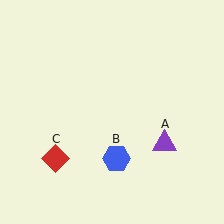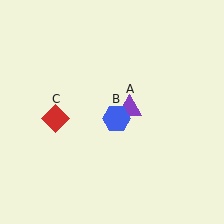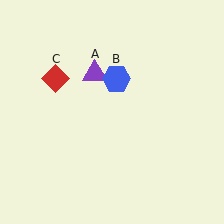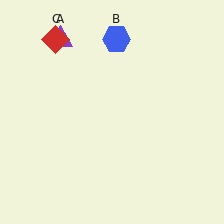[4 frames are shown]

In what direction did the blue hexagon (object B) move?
The blue hexagon (object B) moved up.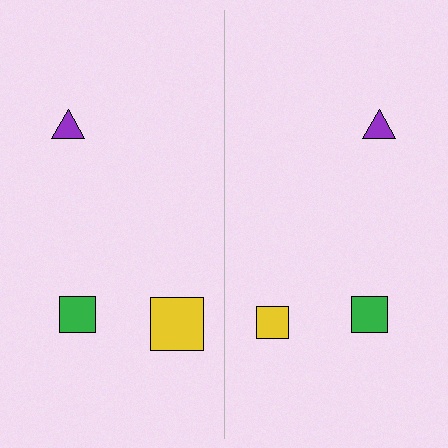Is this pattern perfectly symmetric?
No, the pattern is not perfectly symmetric. The yellow square on the right side has a different size than its mirror counterpart.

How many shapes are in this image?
There are 6 shapes in this image.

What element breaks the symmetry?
The yellow square on the right side has a different size than its mirror counterpart.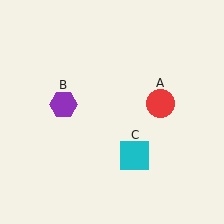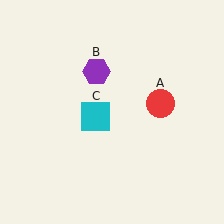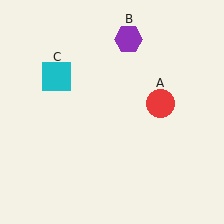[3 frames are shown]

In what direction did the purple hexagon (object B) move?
The purple hexagon (object B) moved up and to the right.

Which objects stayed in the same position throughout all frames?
Red circle (object A) remained stationary.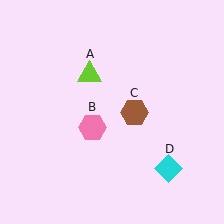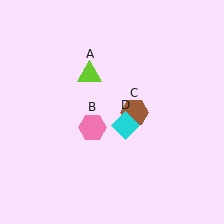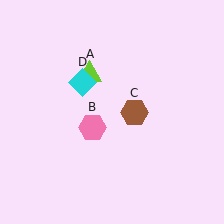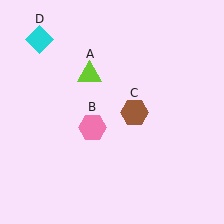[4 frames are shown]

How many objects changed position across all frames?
1 object changed position: cyan diamond (object D).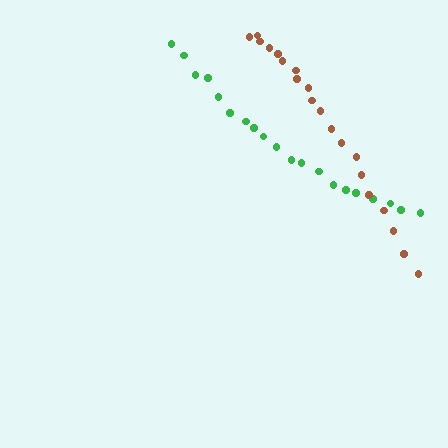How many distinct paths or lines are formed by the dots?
There are 2 distinct paths.